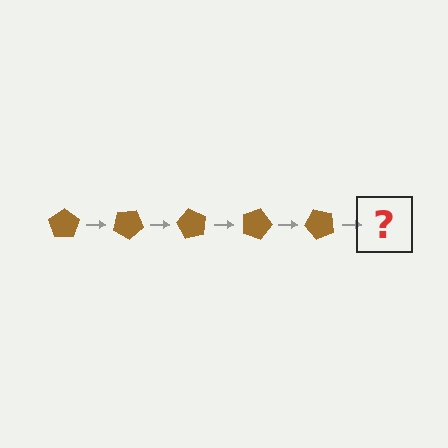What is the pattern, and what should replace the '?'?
The pattern is that the pentagon rotates 30 degrees each step. The '?' should be a brown pentagon rotated 150 degrees.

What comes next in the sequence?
The next element should be a brown pentagon rotated 150 degrees.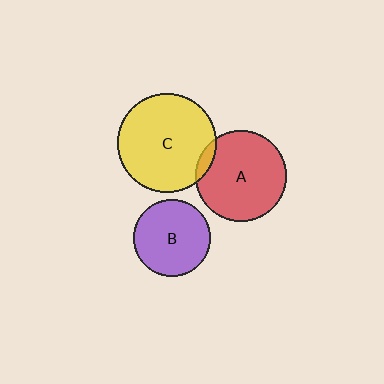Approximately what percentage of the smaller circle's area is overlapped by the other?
Approximately 10%.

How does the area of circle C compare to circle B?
Approximately 1.7 times.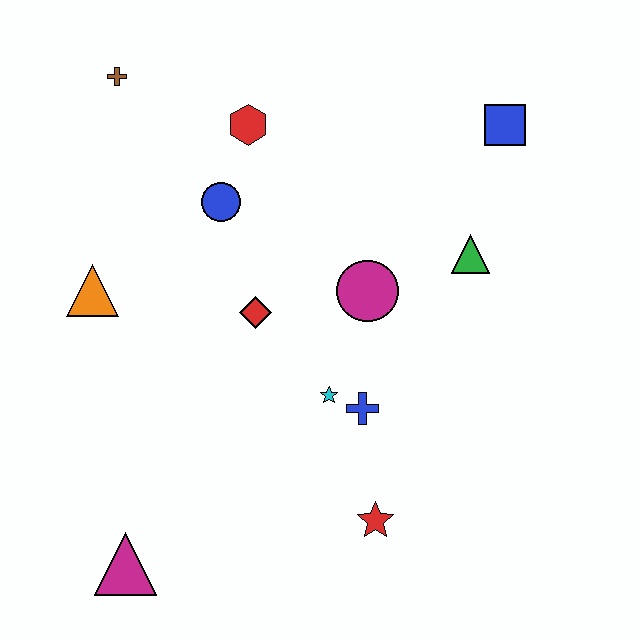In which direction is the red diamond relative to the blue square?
The red diamond is to the left of the blue square.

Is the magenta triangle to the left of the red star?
Yes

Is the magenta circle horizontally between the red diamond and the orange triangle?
No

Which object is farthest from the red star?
The brown cross is farthest from the red star.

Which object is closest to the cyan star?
The blue cross is closest to the cyan star.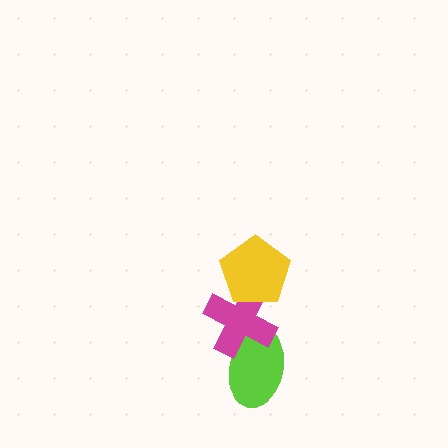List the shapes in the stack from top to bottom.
From top to bottom: the yellow pentagon, the magenta cross, the lime ellipse.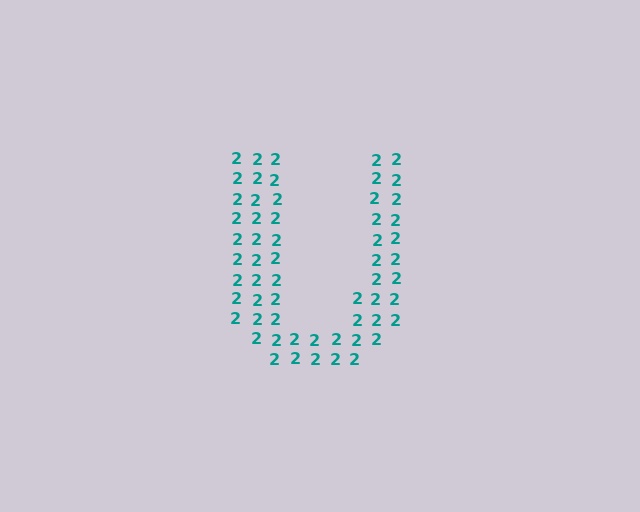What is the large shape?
The large shape is the letter U.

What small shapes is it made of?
It is made of small digit 2's.